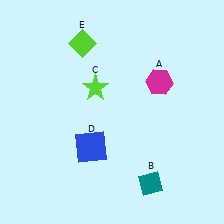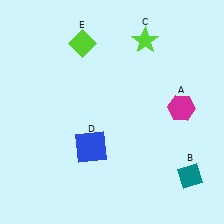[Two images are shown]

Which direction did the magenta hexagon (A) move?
The magenta hexagon (A) moved down.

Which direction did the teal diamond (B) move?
The teal diamond (B) moved right.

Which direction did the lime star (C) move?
The lime star (C) moved right.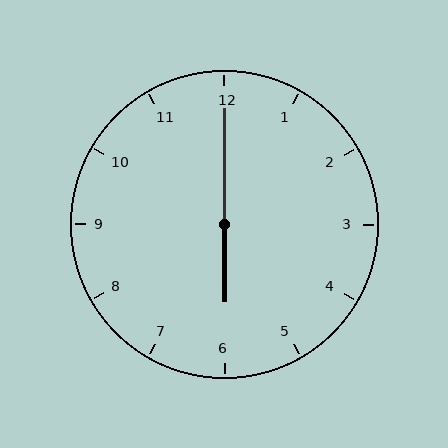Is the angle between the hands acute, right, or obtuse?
It is obtuse.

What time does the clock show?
6:00.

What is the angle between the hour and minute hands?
Approximately 180 degrees.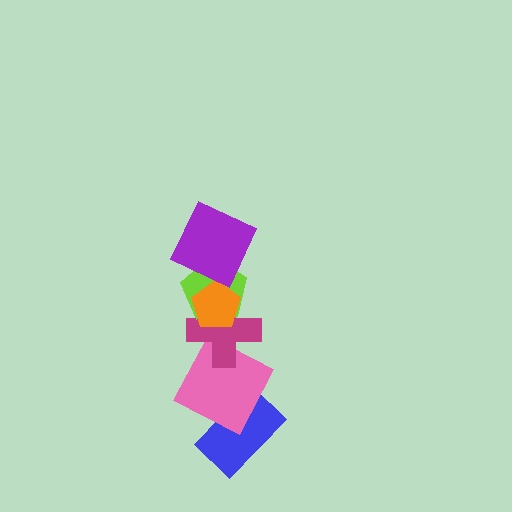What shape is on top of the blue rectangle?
The pink square is on top of the blue rectangle.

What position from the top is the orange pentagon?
The orange pentagon is 2nd from the top.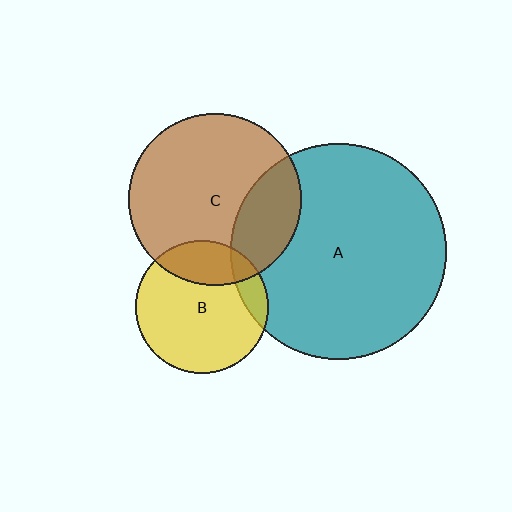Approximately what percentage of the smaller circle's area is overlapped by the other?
Approximately 25%.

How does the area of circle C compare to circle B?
Approximately 1.7 times.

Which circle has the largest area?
Circle A (teal).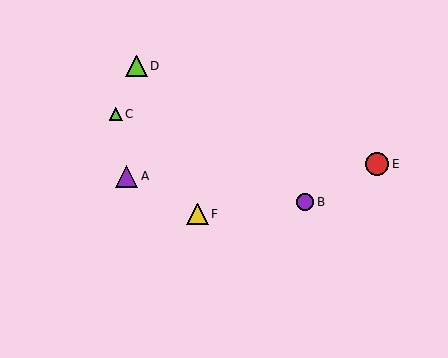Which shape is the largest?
The red circle (labeled E) is the largest.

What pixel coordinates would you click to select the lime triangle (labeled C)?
Click at (116, 114) to select the lime triangle C.